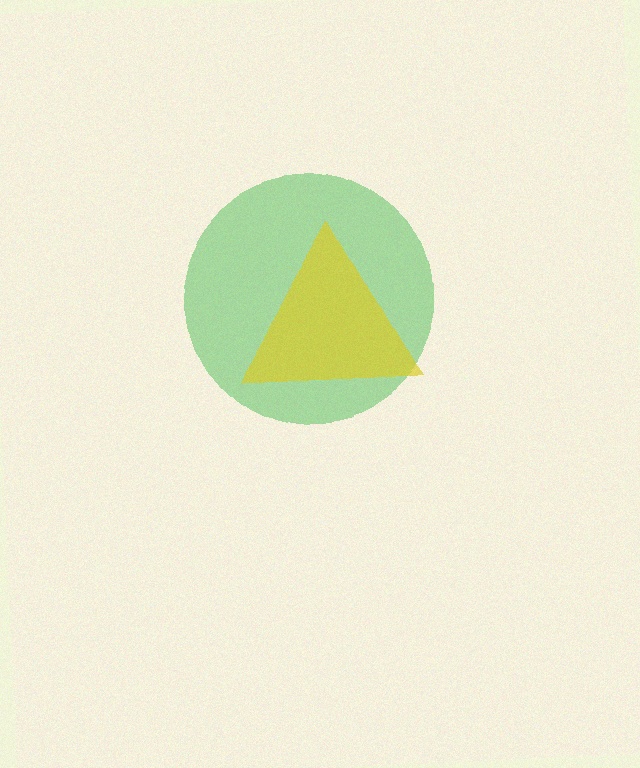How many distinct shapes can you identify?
There are 2 distinct shapes: a green circle, a yellow triangle.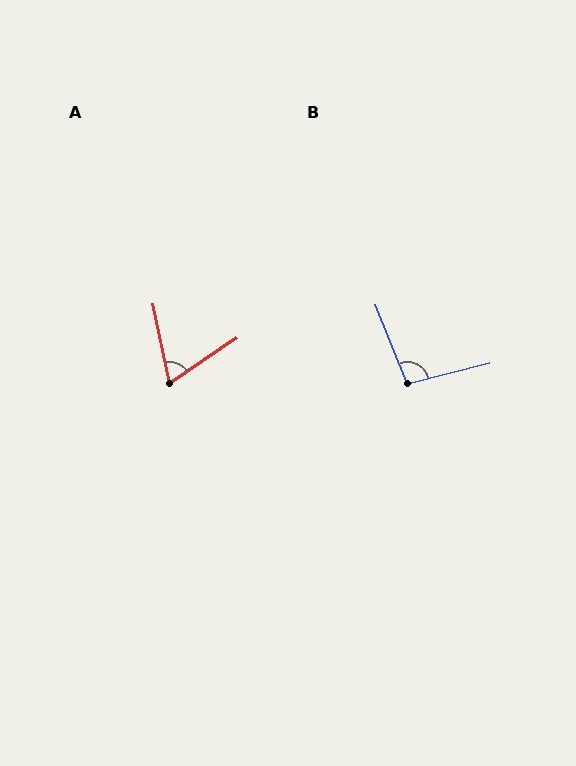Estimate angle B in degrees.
Approximately 97 degrees.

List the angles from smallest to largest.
A (68°), B (97°).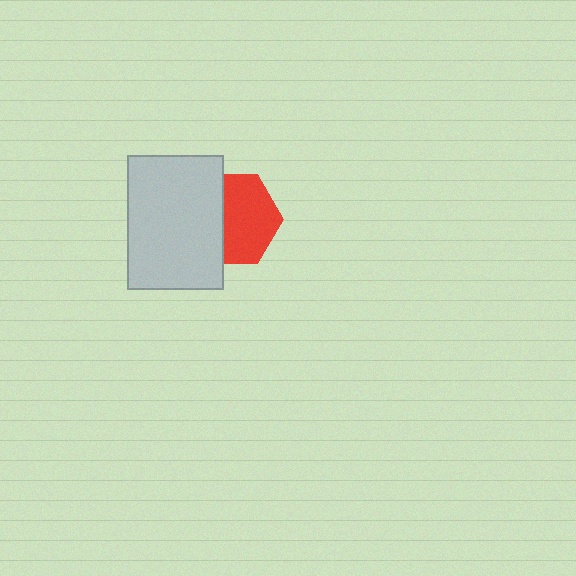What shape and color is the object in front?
The object in front is a light gray rectangle.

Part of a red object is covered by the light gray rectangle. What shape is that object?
It is a hexagon.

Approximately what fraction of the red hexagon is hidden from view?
Roughly 39% of the red hexagon is hidden behind the light gray rectangle.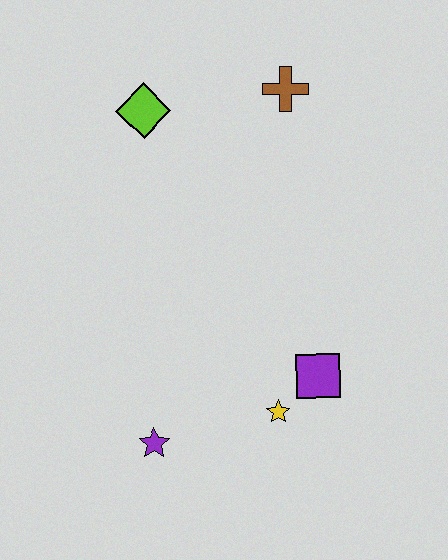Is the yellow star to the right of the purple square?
No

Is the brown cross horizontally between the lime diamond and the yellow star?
No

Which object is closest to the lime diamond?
The brown cross is closest to the lime diamond.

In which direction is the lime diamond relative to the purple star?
The lime diamond is above the purple star.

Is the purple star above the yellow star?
No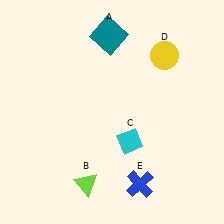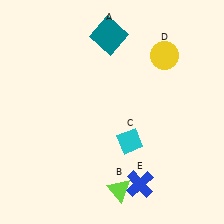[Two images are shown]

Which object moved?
The lime triangle (B) moved right.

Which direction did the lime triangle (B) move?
The lime triangle (B) moved right.